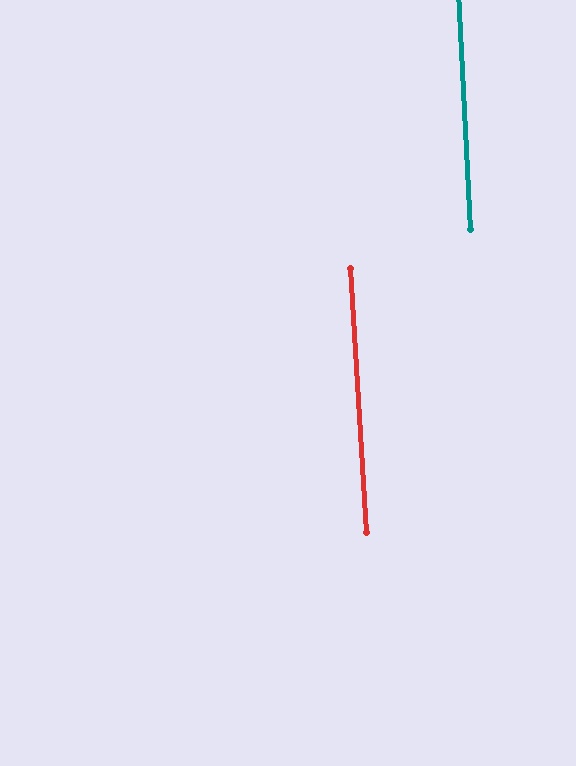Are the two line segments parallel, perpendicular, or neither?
Parallel — their directions differ by only 0.7°.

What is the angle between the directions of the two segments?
Approximately 1 degree.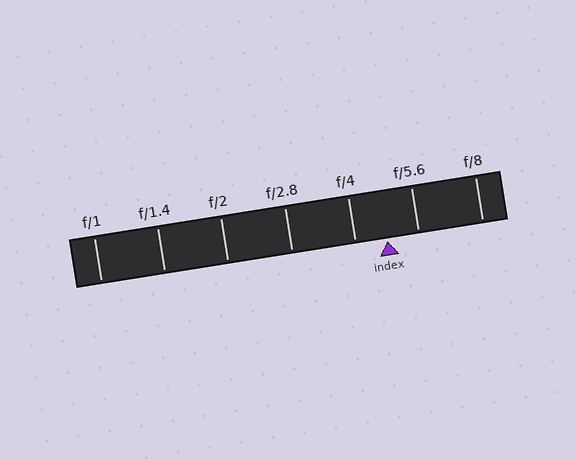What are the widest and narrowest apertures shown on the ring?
The widest aperture shown is f/1 and the narrowest is f/8.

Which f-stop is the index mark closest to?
The index mark is closest to f/5.6.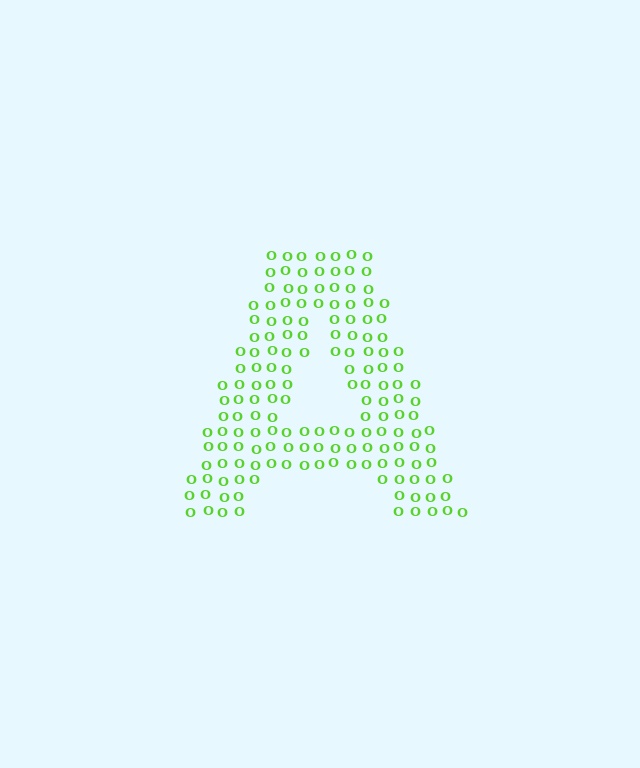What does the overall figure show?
The overall figure shows the letter A.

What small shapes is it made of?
It is made of small letter O's.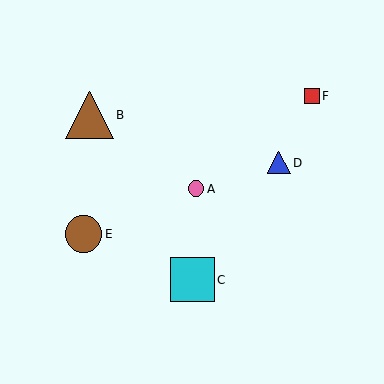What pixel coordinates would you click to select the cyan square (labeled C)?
Click at (192, 280) to select the cyan square C.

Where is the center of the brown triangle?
The center of the brown triangle is at (90, 115).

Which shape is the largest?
The brown triangle (labeled B) is the largest.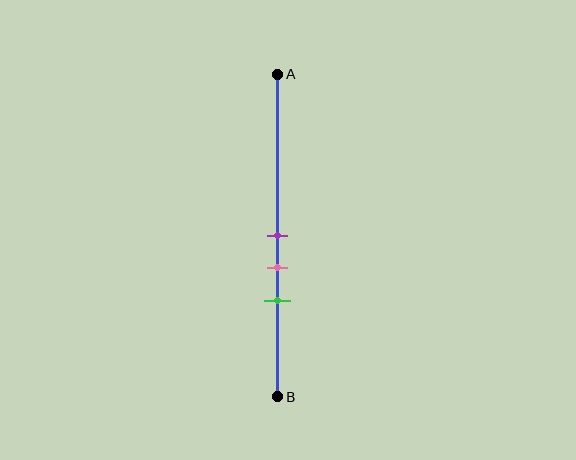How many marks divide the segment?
There are 3 marks dividing the segment.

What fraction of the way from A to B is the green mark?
The green mark is approximately 70% (0.7) of the way from A to B.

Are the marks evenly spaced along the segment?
Yes, the marks are approximately evenly spaced.